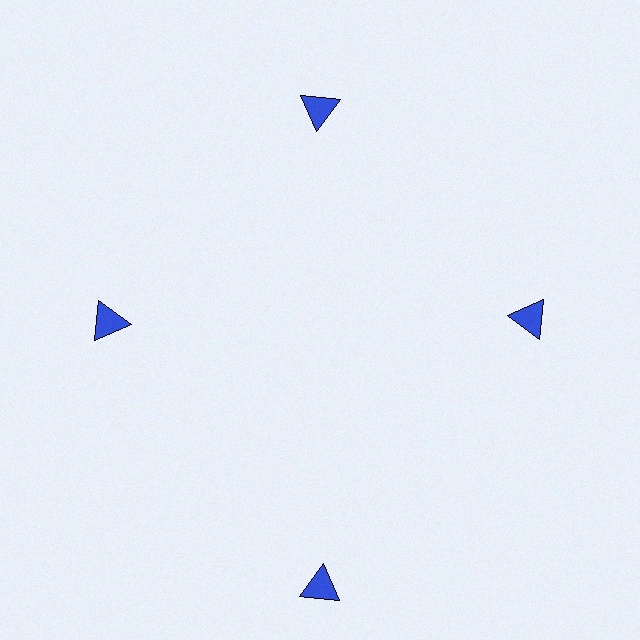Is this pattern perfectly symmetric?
No. The 4 blue triangles are arranged in a ring, but one element near the 6 o'clock position is pushed outward from the center, breaking the 4-fold rotational symmetry.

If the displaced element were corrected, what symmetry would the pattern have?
It would have 4-fold rotational symmetry — the pattern would map onto itself every 90 degrees.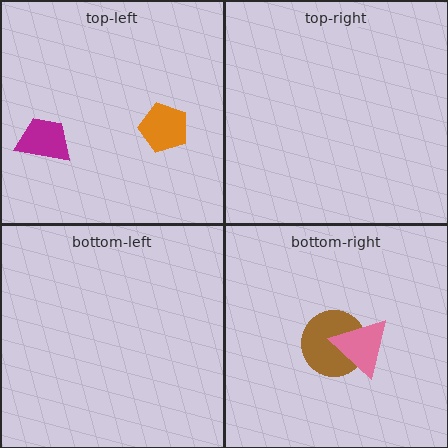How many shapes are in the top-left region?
2.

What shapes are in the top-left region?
The orange pentagon, the magenta trapezoid.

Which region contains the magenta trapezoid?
The top-left region.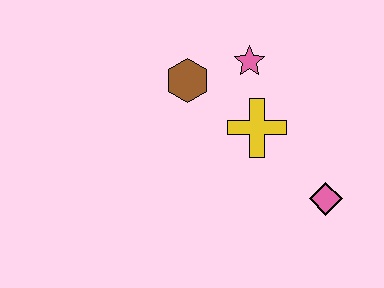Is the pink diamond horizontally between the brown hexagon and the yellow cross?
No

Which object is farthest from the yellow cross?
The pink diamond is farthest from the yellow cross.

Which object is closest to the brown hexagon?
The pink star is closest to the brown hexagon.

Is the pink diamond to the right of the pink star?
Yes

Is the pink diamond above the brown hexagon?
No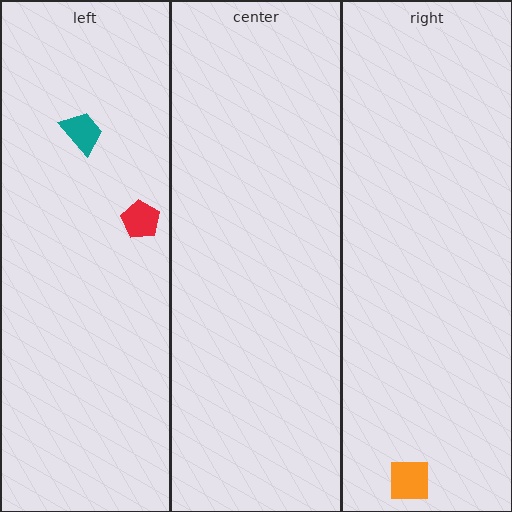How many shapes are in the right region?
1.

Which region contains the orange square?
The right region.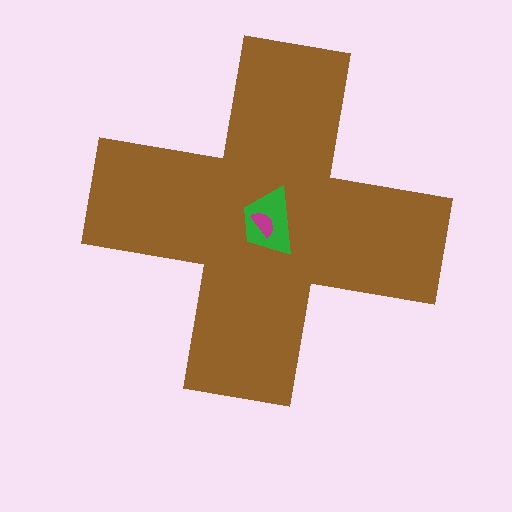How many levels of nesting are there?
3.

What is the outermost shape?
The brown cross.